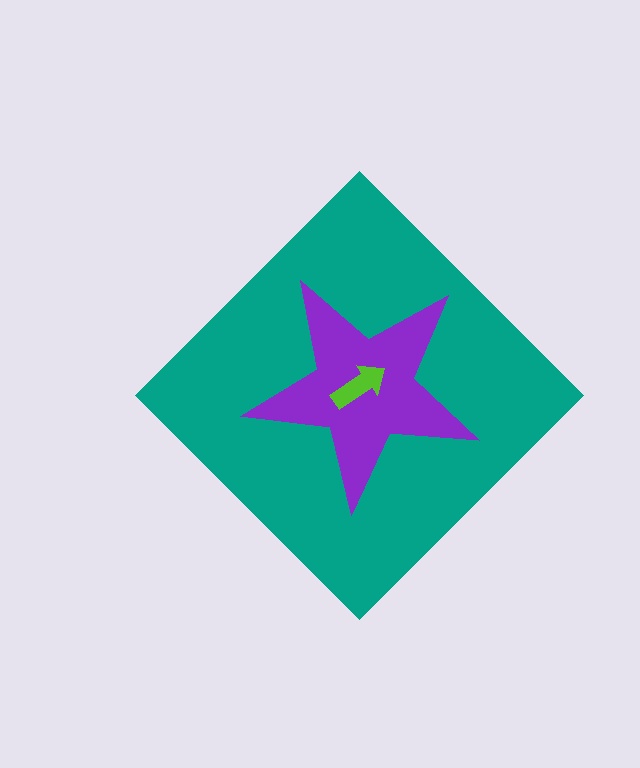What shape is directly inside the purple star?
The lime arrow.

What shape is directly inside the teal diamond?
The purple star.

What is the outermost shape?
The teal diamond.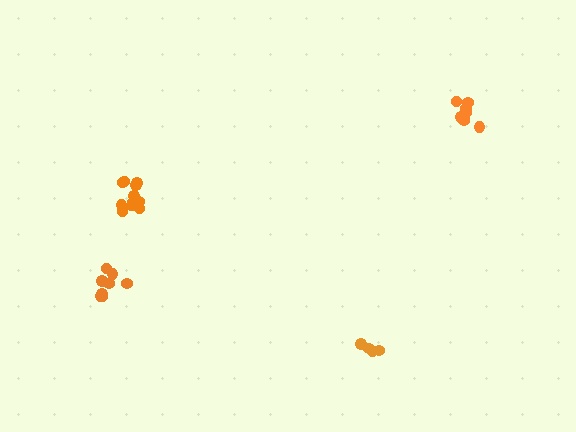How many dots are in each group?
Group 1: 5 dots, Group 2: 8 dots, Group 3: 11 dots, Group 4: 8 dots (32 total).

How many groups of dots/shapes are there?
There are 4 groups.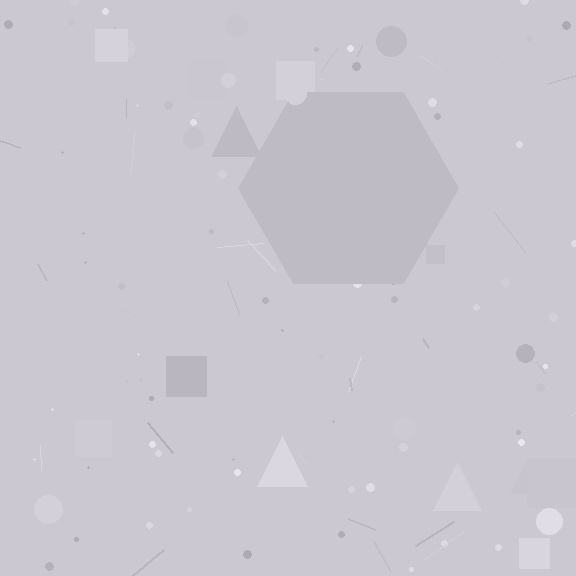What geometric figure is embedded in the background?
A hexagon is embedded in the background.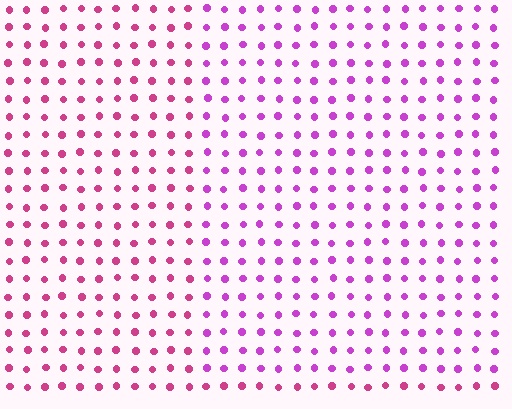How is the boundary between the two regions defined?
The boundary is defined purely by a slight shift in hue (about 31 degrees). Spacing, size, and orientation are identical on both sides.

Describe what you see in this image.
The image is filled with small magenta elements in a uniform arrangement. A rectangle-shaped region is visible where the elements are tinted to a slightly different hue, forming a subtle color boundary.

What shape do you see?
I see a rectangle.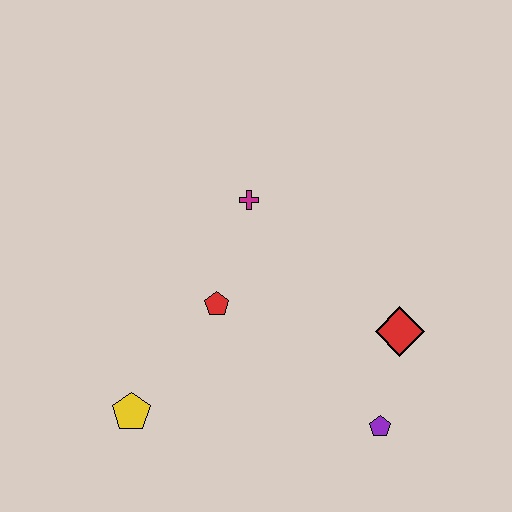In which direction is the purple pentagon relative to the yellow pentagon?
The purple pentagon is to the right of the yellow pentagon.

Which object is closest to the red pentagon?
The magenta cross is closest to the red pentagon.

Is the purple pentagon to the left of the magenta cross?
No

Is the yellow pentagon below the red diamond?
Yes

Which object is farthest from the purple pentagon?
The magenta cross is farthest from the purple pentagon.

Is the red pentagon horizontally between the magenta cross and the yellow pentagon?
Yes